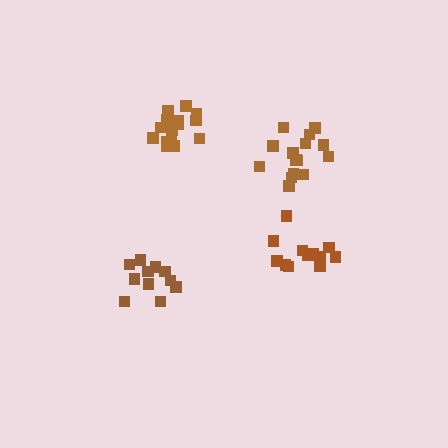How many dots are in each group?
Group 1: 13 dots, Group 2: 11 dots, Group 3: 15 dots, Group 4: 16 dots (55 total).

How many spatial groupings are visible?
There are 4 spatial groupings.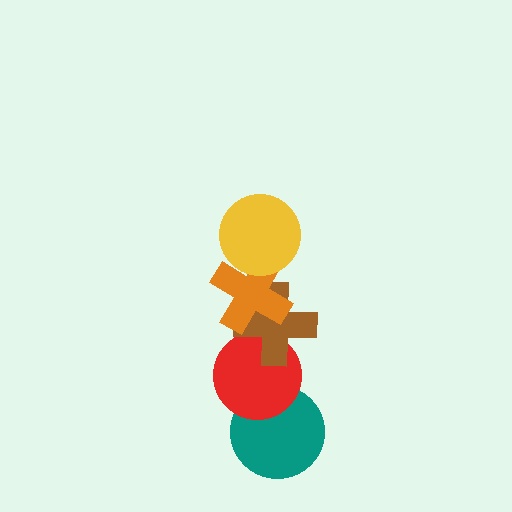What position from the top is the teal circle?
The teal circle is 5th from the top.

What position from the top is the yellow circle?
The yellow circle is 1st from the top.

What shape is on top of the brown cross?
The orange cross is on top of the brown cross.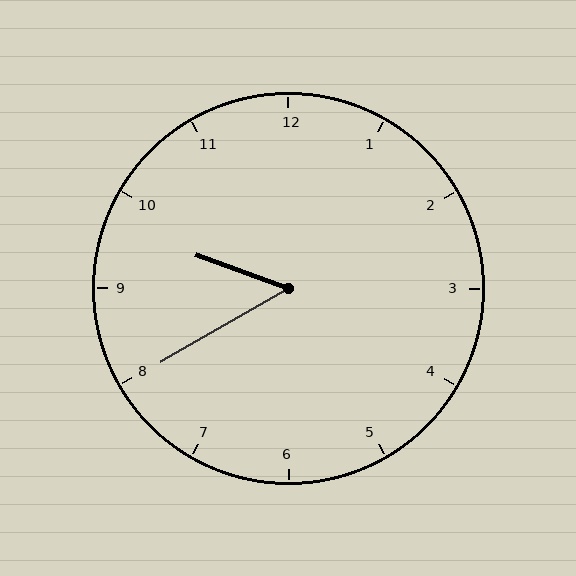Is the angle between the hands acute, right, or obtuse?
It is acute.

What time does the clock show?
9:40.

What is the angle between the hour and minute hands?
Approximately 50 degrees.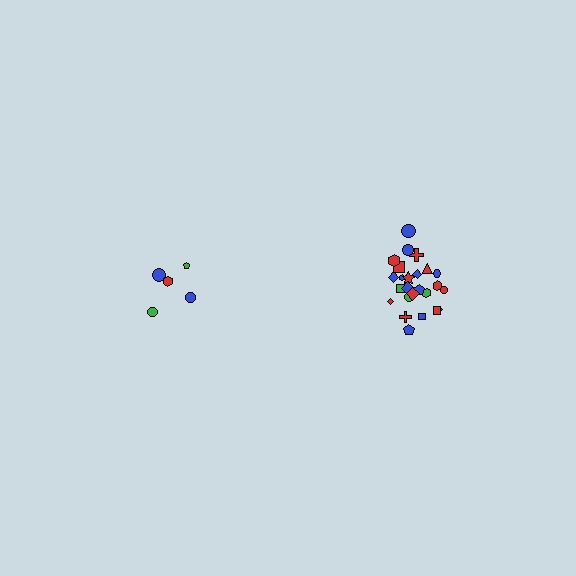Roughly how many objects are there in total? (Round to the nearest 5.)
Roughly 30 objects in total.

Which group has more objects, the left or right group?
The right group.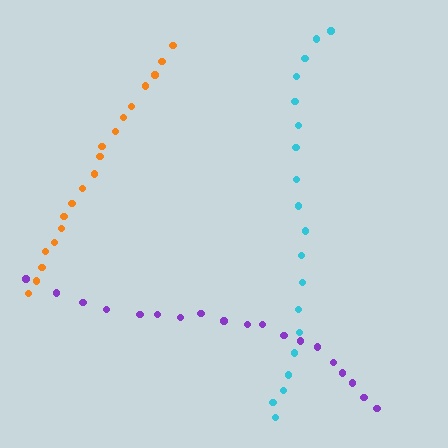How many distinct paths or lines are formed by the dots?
There are 3 distinct paths.